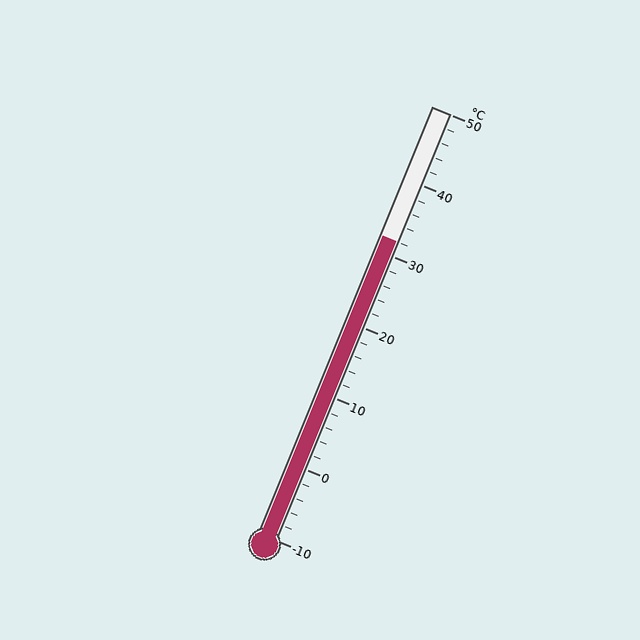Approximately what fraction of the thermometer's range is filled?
The thermometer is filled to approximately 70% of its range.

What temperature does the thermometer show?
The thermometer shows approximately 32°C.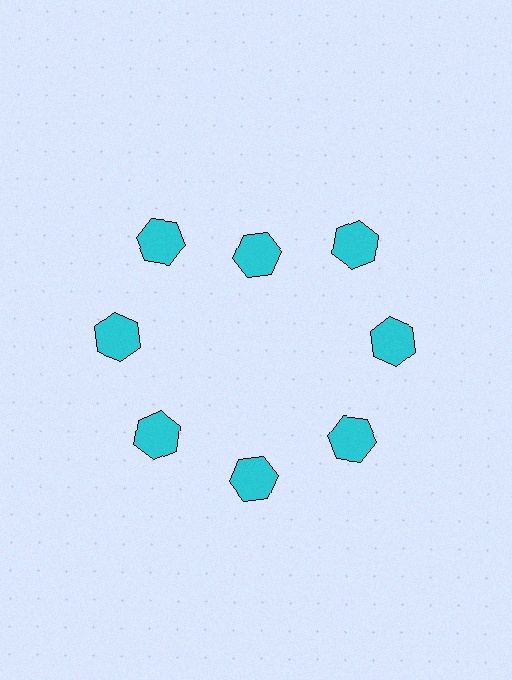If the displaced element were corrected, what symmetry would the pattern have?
It would have 8-fold rotational symmetry — the pattern would map onto itself every 45 degrees.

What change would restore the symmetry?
The symmetry would be restored by moving it outward, back onto the ring so that all 8 hexagons sit at equal angles and equal distance from the center.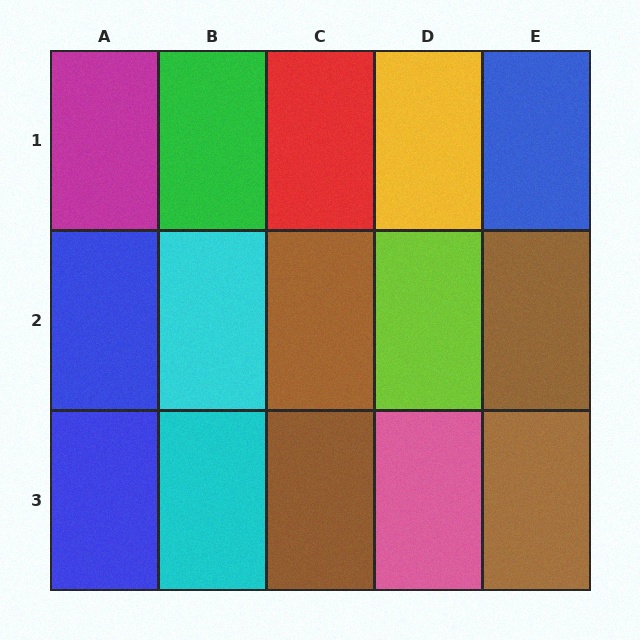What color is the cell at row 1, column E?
Blue.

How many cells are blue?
3 cells are blue.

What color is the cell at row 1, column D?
Yellow.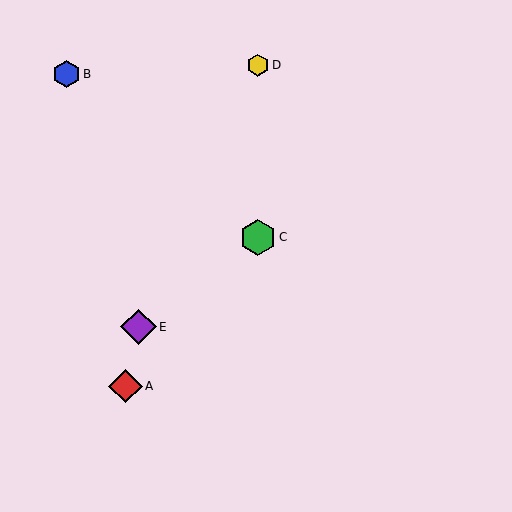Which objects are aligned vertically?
Objects C, D are aligned vertically.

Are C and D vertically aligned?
Yes, both are at x≈258.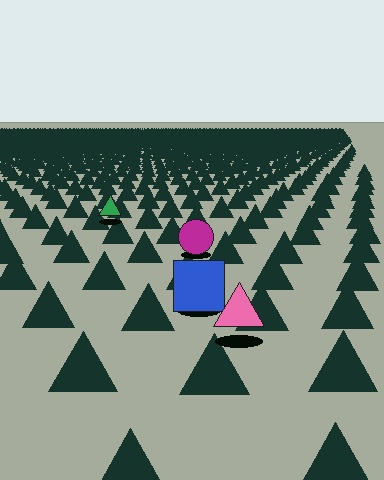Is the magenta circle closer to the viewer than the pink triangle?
No. The pink triangle is closer — you can tell from the texture gradient: the ground texture is coarser near it.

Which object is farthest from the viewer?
The green triangle is farthest from the viewer. It appears smaller and the ground texture around it is denser.